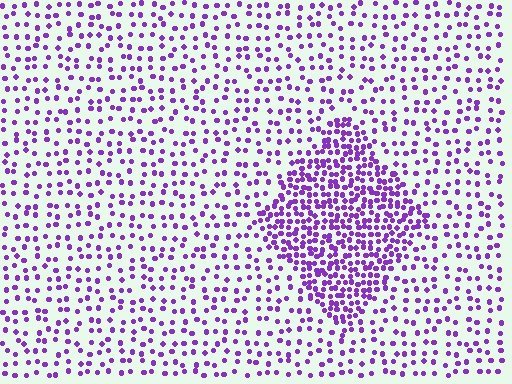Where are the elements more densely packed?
The elements are more densely packed inside the diamond boundary.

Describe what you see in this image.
The image contains small purple elements arranged at two different densities. A diamond-shaped region is visible where the elements are more densely packed than the surrounding area.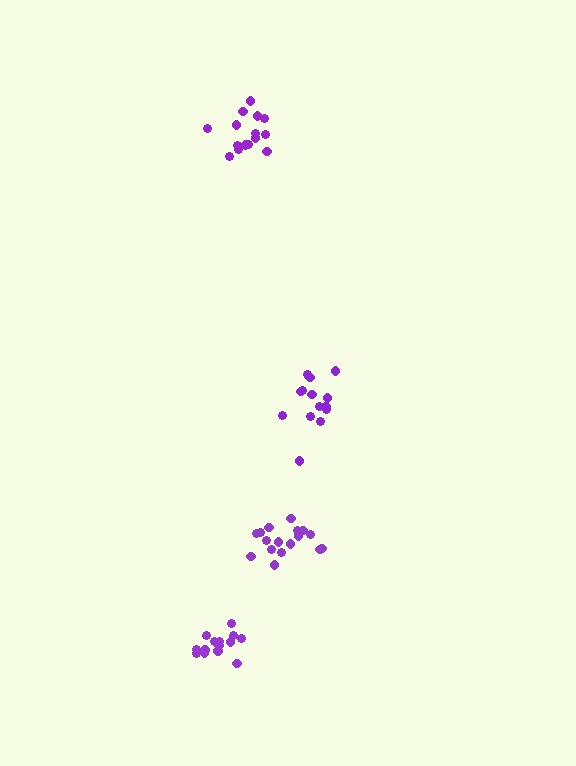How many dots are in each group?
Group 1: 16 dots, Group 2: 14 dots, Group 3: 17 dots, Group 4: 14 dots (61 total).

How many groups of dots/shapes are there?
There are 4 groups.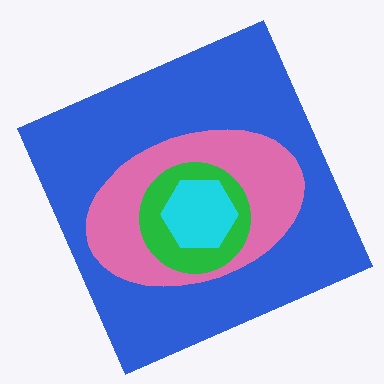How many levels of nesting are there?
4.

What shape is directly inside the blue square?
The pink ellipse.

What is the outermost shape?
The blue square.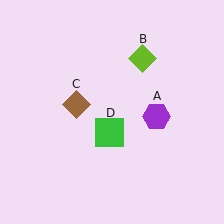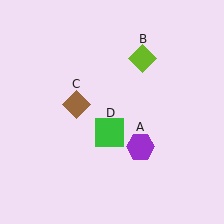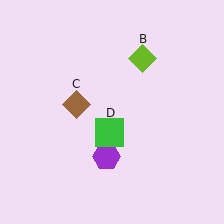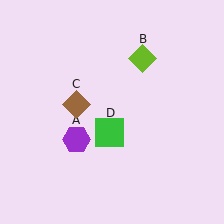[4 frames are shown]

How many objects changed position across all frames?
1 object changed position: purple hexagon (object A).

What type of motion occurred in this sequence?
The purple hexagon (object A) rotated clockwise around the center of the scene.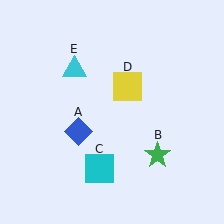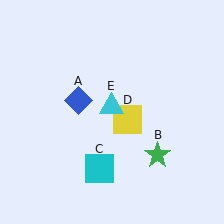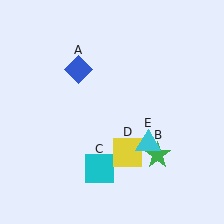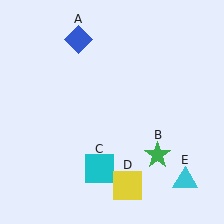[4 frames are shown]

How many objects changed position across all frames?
3 objects changed position: blue diamond (object A), yellow square (object D), cyan triangle (object E).